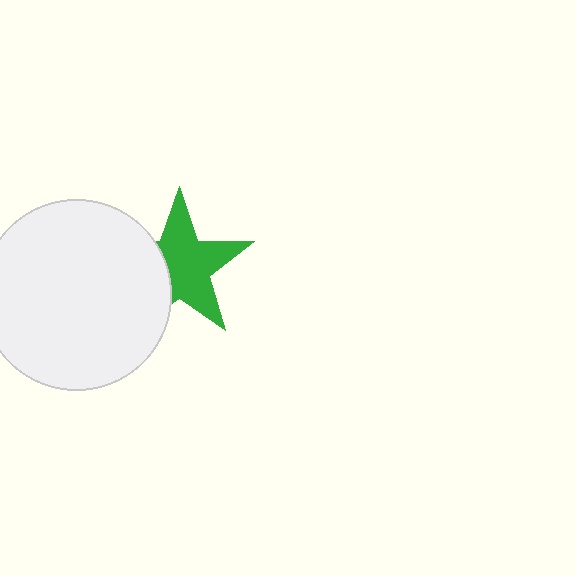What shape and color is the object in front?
The object in front is a white circle.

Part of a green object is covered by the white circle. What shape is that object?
It is a star.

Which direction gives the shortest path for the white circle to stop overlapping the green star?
Moving left gives the shortest separation.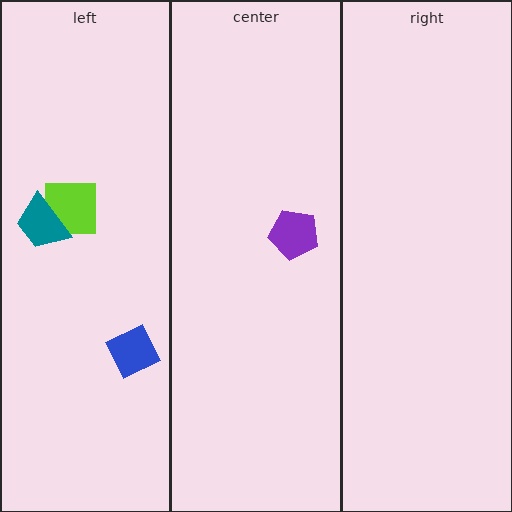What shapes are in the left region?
The lime square, the blue diamond, the teal trapezoid.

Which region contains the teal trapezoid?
The left region.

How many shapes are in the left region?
3.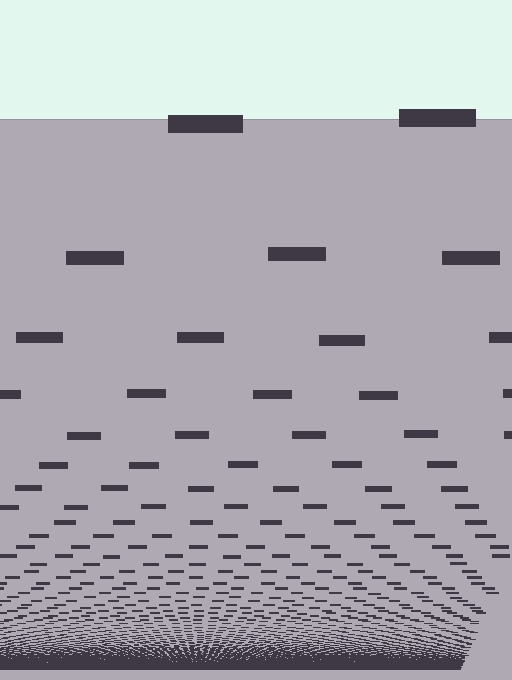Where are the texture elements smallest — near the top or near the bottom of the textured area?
Near the bottom.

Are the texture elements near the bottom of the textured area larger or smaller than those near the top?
Smaller. The gradient is inverted — elements near the bottom are smaller and denser.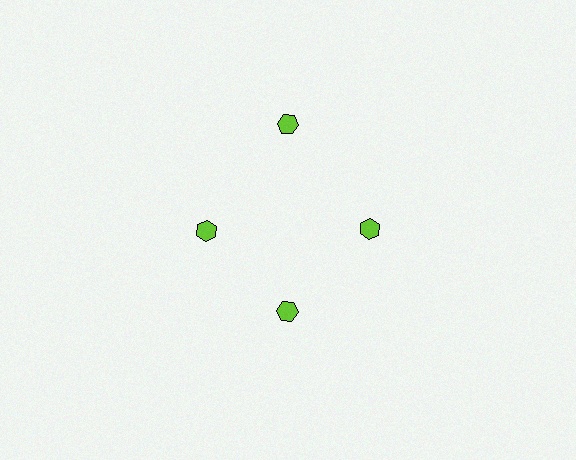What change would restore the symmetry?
The symmetry would be restored by moving it inward, back onto the ring so that all 4 hexagons sit at equal angles and equal distance from the center.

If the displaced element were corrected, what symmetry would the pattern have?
It would have 4-fold rotational symmetry — the pattern would map onto itself every 90 degrees.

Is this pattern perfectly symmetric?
No. The 4 lime hexagons are arranged in a ring, but one element near the 12 o'clock position is pushed outward from the center, breaking the 4-fold rotational symmetry.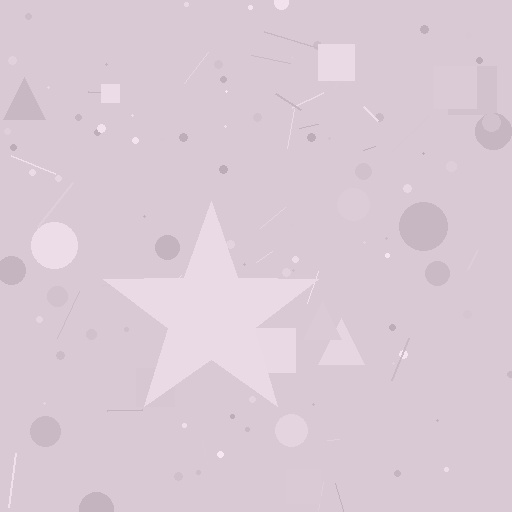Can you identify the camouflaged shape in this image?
The camouflaged shape is a star.